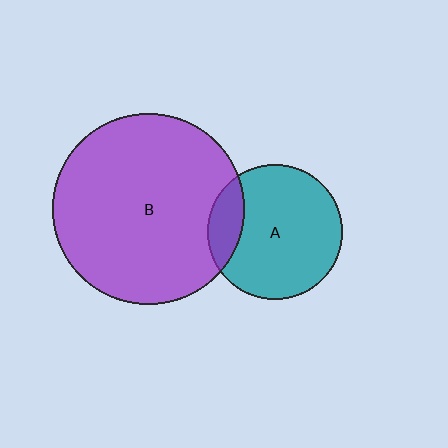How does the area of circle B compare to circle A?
Approximately 2.0 times.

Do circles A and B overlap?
Yes.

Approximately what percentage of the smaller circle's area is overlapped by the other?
Approximately 15%.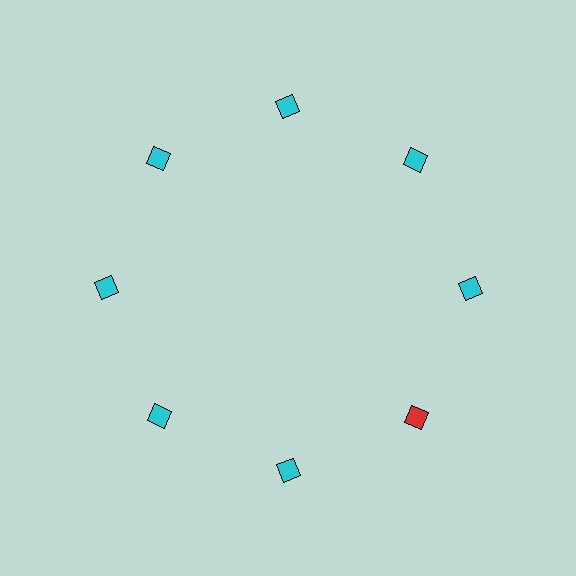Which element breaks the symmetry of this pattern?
The red diamond at roughly the 4 o'clock position breaks the symmetry. All other shapes are cyan diamonds.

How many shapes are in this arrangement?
There are 8 shapes arranged in a ring pattern.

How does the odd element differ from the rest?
It has a different color: red instead of cyan.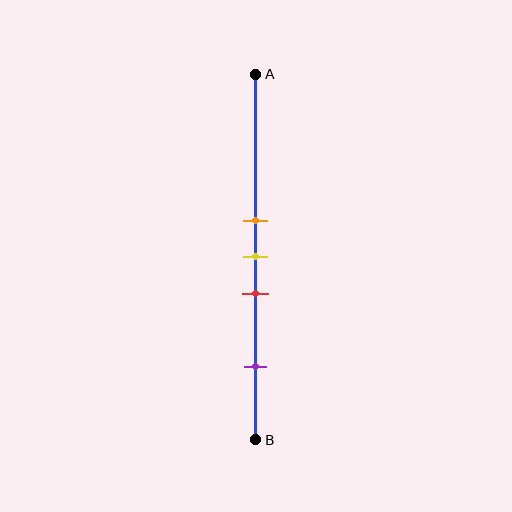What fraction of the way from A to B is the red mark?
The red mark is approximately 60% (0.6) of the way from A to B.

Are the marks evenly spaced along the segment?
No, the marks are not evenly spaced.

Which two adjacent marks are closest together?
The orange and yellow marks are the closest adjacent pair.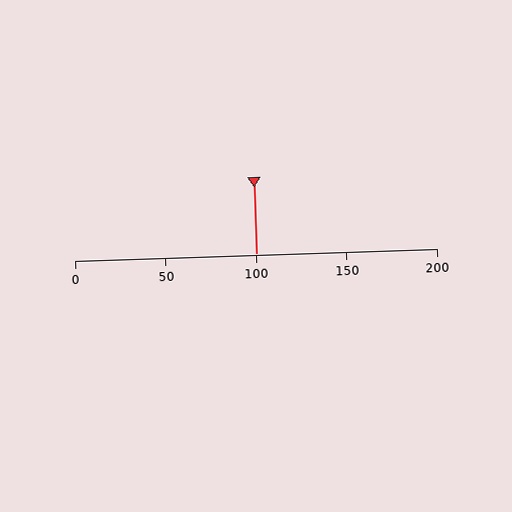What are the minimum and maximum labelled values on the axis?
The axis runs from 0 to 200.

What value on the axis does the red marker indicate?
The marker indicates approximately 100.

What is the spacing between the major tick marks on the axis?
The major ticks are spaced 50 apart.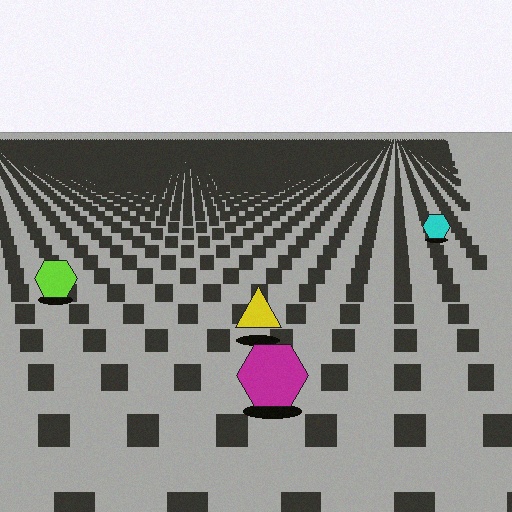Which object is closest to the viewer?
The magenta hexagon is closest. The texture marks near it are larger and more spread out.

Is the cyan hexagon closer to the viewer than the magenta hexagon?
No. The magenta hexagon is closer — you can tell from the texture gradient: the ground texture is coarser near it.